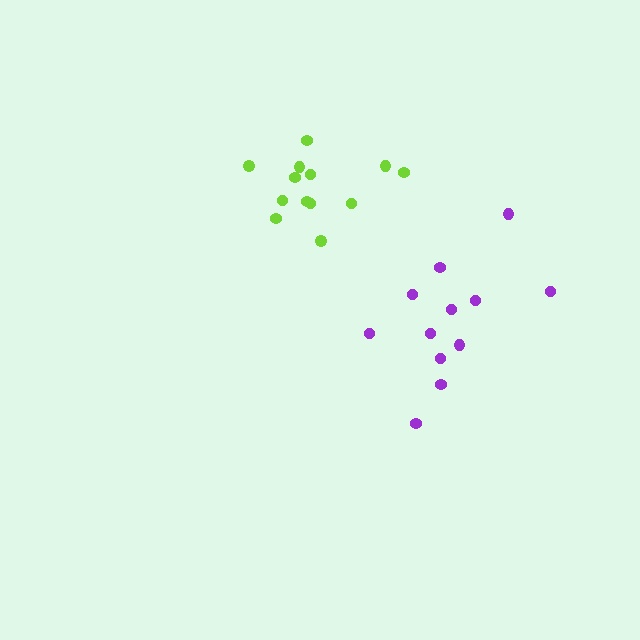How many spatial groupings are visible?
There are 2 spatial groupings.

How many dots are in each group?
Group 1: 13 dots, Group 2: 12 dots (25 total).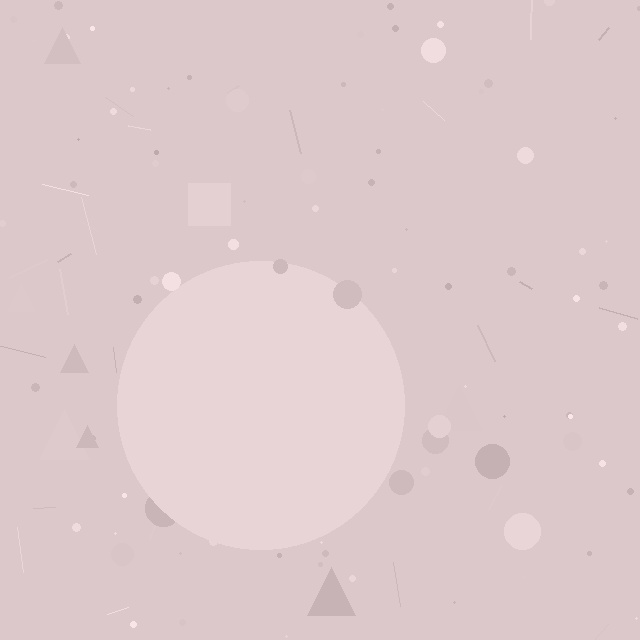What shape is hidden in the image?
A circle is hidden in the image.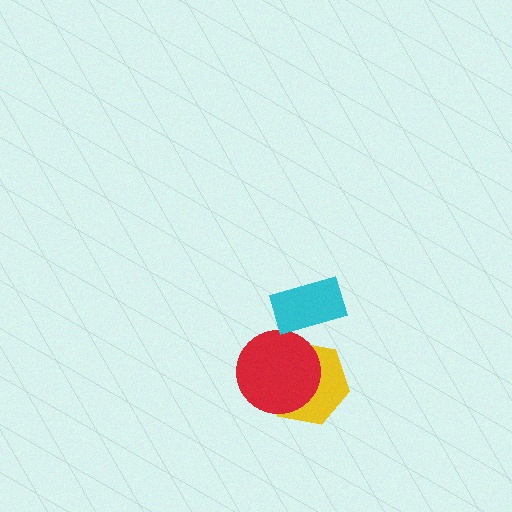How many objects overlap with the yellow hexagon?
1 object overlaps with the yellow hexagon.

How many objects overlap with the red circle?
1 object overlaps with the red circle.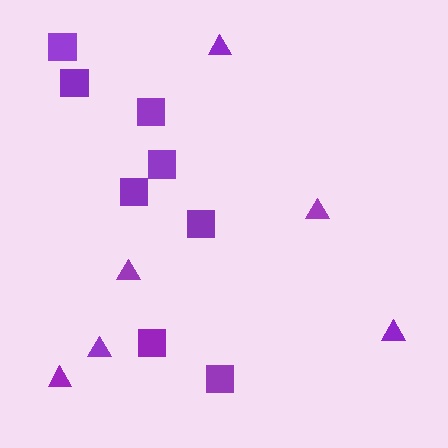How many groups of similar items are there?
There are 2 groups: one group of triangles (6) and one group of squares (8).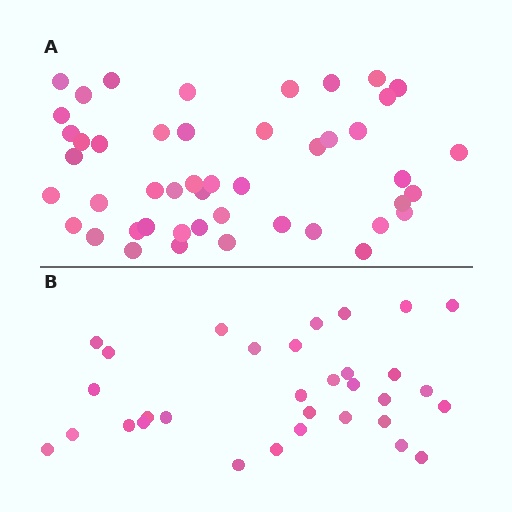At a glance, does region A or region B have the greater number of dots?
Region A (the top region) has more dots.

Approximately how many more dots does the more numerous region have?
Region A has approximately 15 more dots than region B.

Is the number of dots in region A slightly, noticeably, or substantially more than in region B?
Region A has substantially more. The ratio is roughly 1.5 to 1.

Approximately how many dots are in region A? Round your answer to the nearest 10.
About 50 dots. (The exact count is 47, which rounds to 50.)